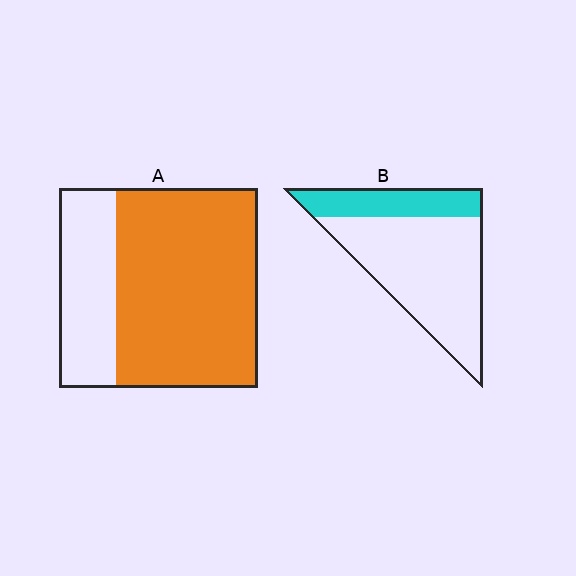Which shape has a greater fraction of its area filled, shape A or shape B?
Shape A.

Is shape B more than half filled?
No.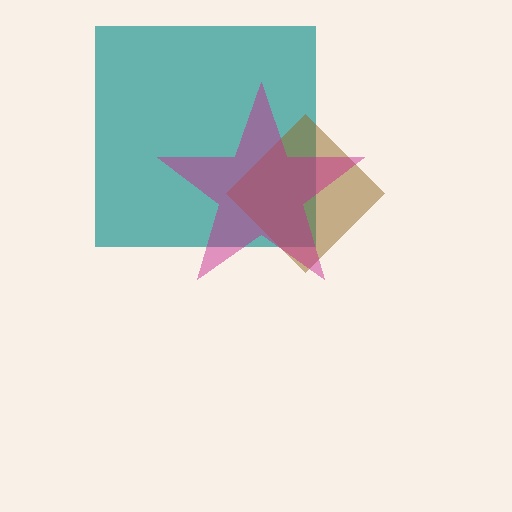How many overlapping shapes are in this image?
There are 3 overlapping shapes in the image.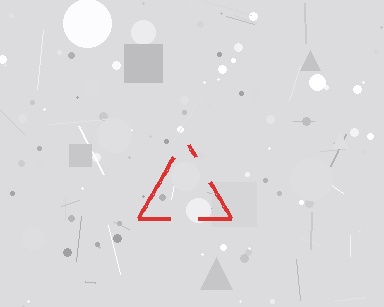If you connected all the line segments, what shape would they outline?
They would outline a triangle.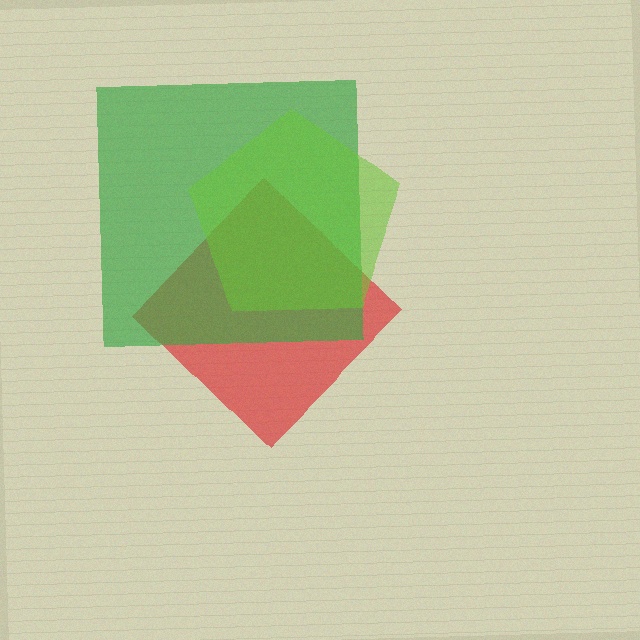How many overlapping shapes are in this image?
There are 3 overlapping shapes in the image.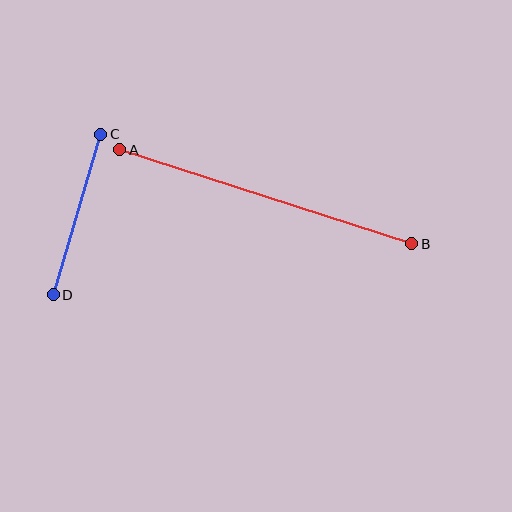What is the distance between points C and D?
The distance is approximately 167 pixels.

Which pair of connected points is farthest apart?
Points A and B are farthest apart.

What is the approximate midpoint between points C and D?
The midpoint is at approximately (77, 215) pixels.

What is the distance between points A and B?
The distance is approximately 307 pixels.